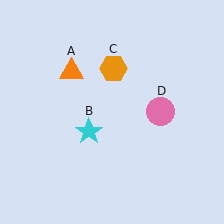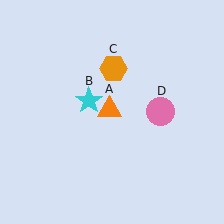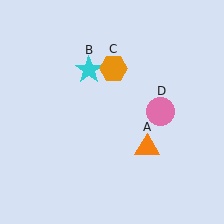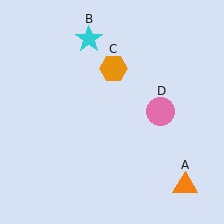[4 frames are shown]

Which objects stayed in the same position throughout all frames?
Orange hexagon (object C) and pink circle (object D) remained stationary.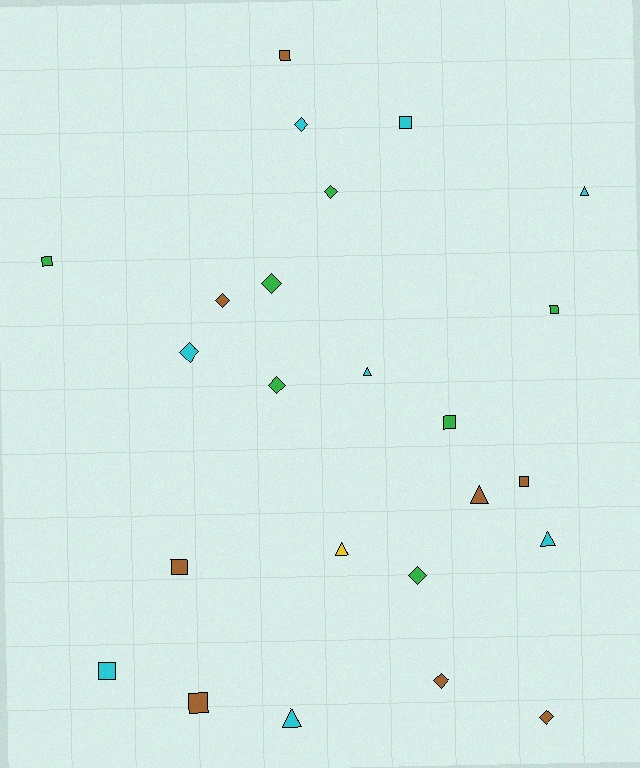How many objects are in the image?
There are 24 objects.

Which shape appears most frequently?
Diamond, with 9 objects.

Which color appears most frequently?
Brown, with 8 objects.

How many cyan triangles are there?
There are 4 cyan triangles.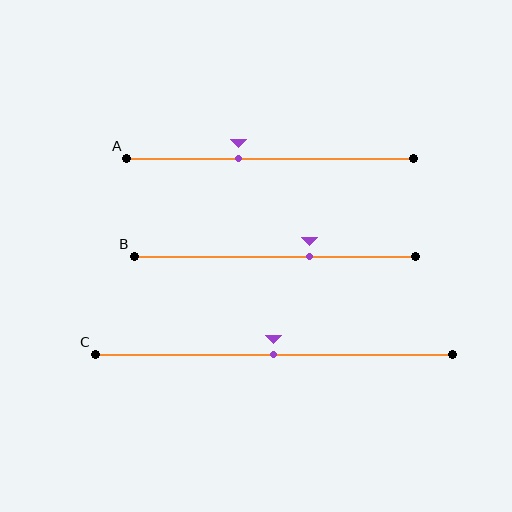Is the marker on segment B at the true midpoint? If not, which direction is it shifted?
No, the marker on segment B is shifted to the right by about 12% of the segment length.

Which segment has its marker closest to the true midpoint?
Segment C has its marker closest to the true midpoint.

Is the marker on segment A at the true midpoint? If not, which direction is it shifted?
No, the marker on segment A is shifted to the left by about 11% of the segment length.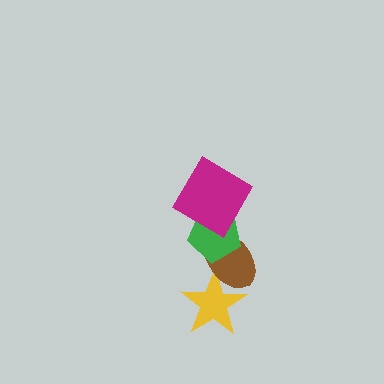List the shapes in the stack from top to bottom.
From top to bottom: the magenta diamond, the green pentagon, the brown ellipse, the yellow star.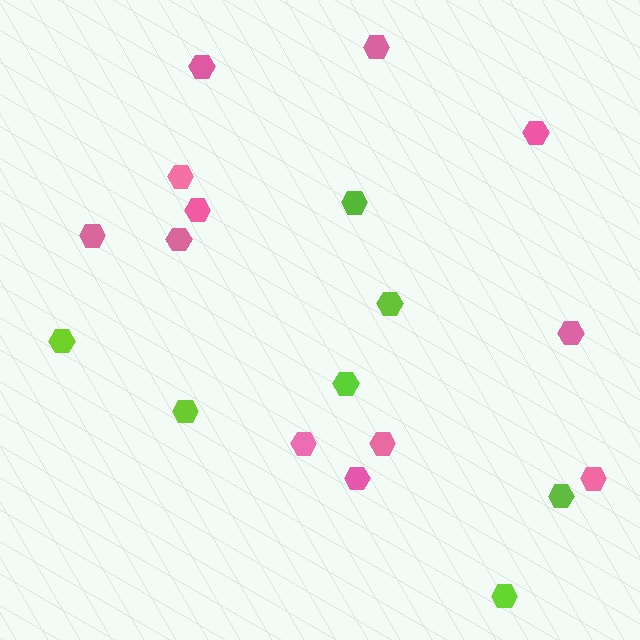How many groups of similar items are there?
There are 2 groups: one group of lime hexagons (7) and one group of pink hexagons (12).